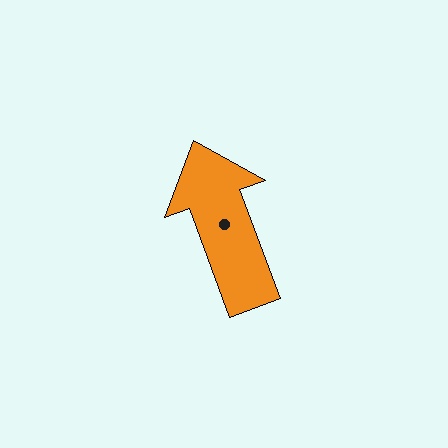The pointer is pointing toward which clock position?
Roughly 11 o'clock.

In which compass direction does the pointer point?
North.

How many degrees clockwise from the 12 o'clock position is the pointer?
Approximately 340 degrees.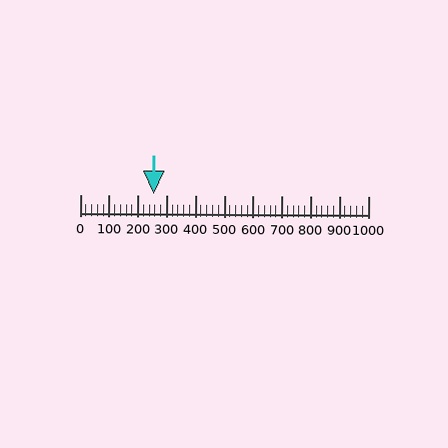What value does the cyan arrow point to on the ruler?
The cyan arrow points to approximately 255.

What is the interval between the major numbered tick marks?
The major tick marks are spaced 100 units apart.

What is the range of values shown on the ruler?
The ruler shows values from 0 to 1000.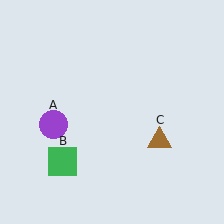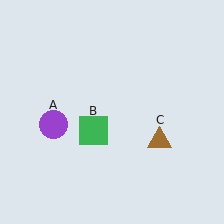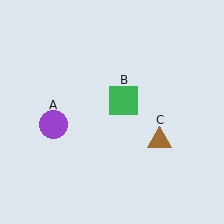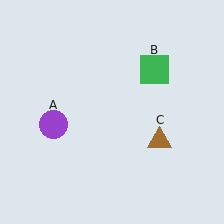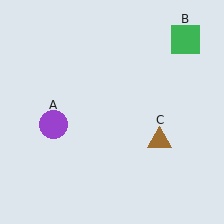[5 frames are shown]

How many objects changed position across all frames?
1 object changed position: green square (object B).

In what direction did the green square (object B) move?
The green square (object B) moved up and to the right.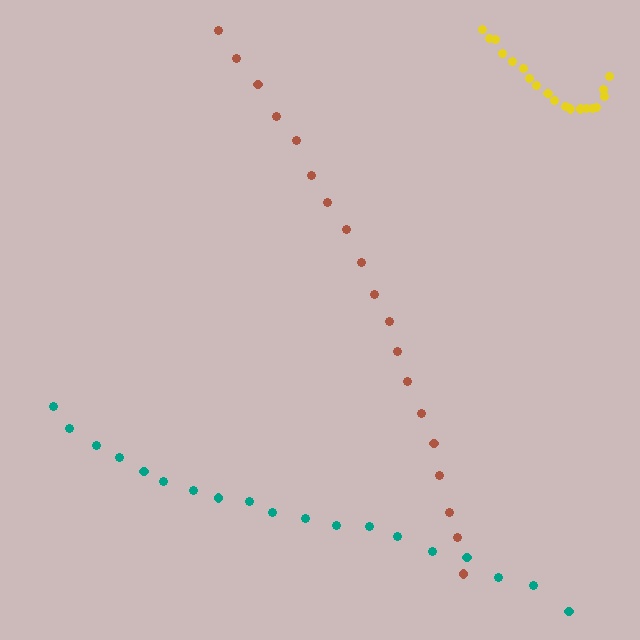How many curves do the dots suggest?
There are 3 distinct paths.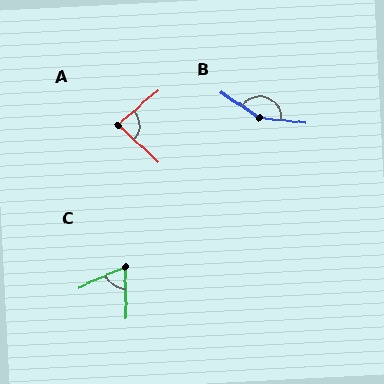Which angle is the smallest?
C, at approximately 67 degrees.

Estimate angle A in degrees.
Approximately 84 degrees.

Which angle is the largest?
B, at approximately 153 degrees.